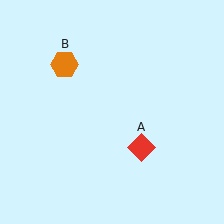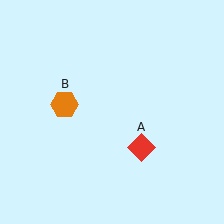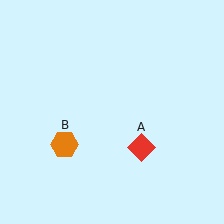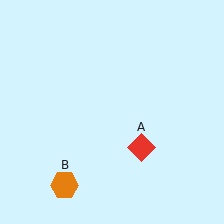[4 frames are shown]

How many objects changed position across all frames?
1 object changed position: orange hexagon (object B).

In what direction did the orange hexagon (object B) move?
The orange hexagon (object B) moved down.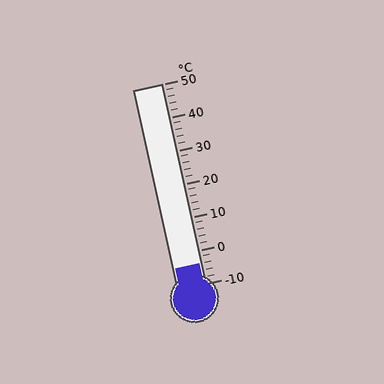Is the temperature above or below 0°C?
The temperature is below 0°C.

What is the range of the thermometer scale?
The thermometer scale ranges from -10°C to 50°C.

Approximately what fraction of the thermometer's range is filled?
The thermometer is filled to approximately 10% of its range.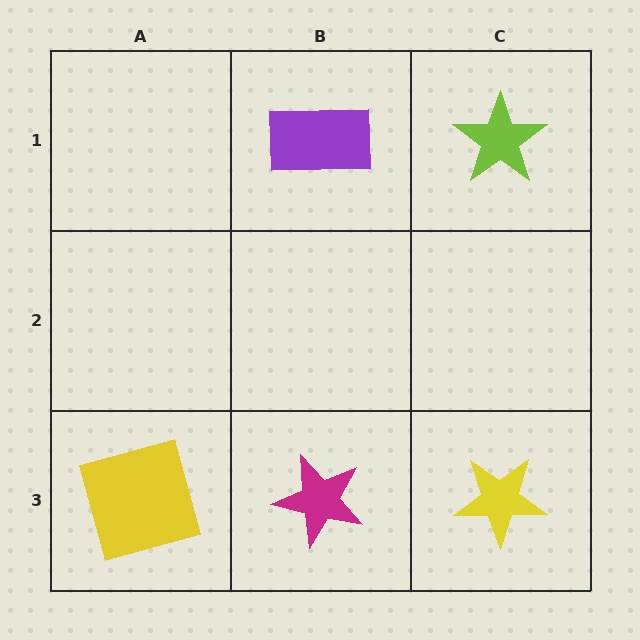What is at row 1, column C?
A lime star.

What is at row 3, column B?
A magenta star.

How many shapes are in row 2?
0 shapes.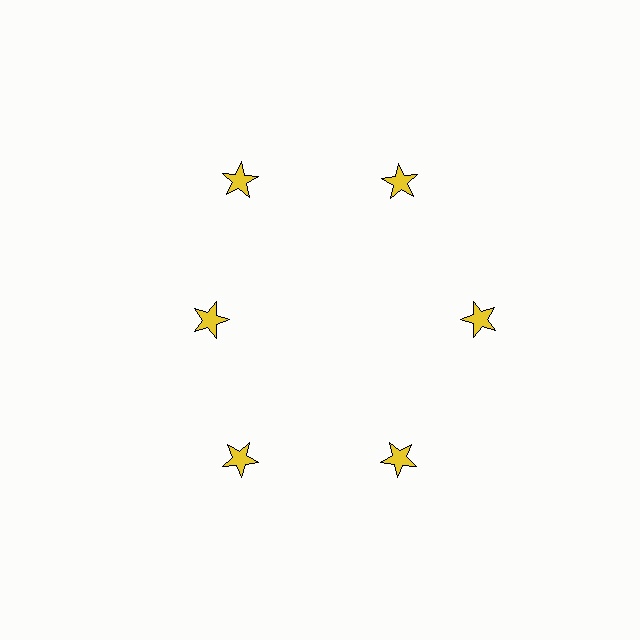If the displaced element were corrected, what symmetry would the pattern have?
It would have 6-fold rotational symmetry — the pattern would map onto itself every 60 degrees.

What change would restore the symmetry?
The symmetry would be restored by moving it outward, back onto the ring so that all 6 stars sit at equal angles and equal distance from the center.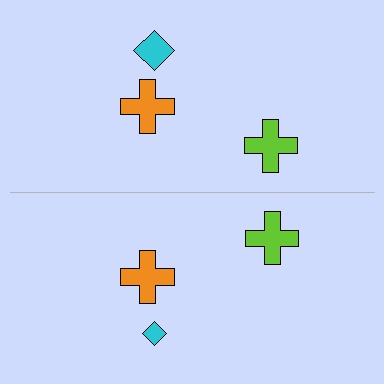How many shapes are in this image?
There are 6 shapes in this image.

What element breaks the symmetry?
The cyan diamond on the bottom side has a different size than its mirror counterpart.